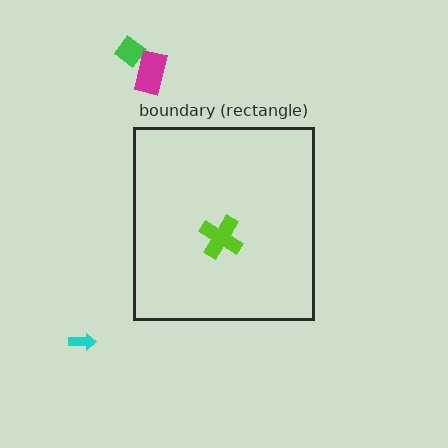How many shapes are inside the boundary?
1 inside, 3 outside.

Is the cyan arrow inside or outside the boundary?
Outside.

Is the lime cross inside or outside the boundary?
Inside.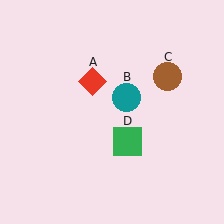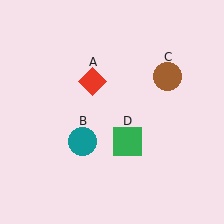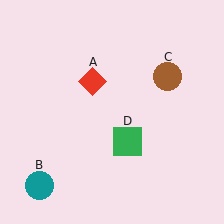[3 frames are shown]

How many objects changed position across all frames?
1 object changed position: teal circle (object B).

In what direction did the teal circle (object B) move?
The teal circle (object B) moved down and to the left.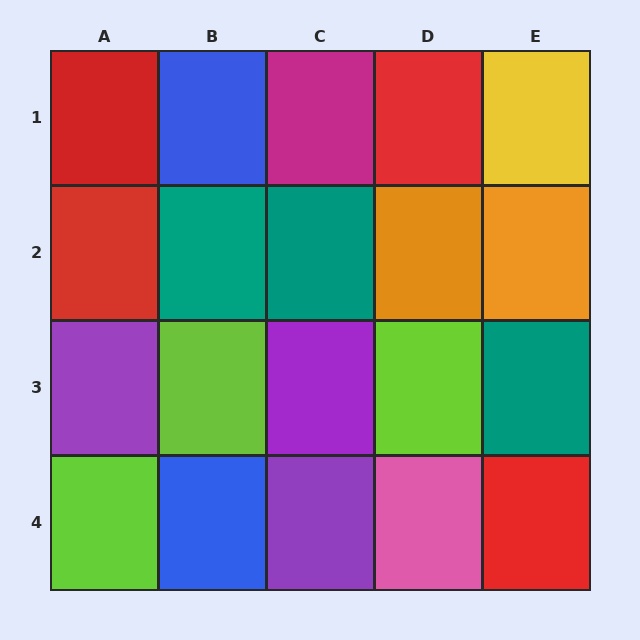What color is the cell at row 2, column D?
Orange.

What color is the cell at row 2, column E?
Orange.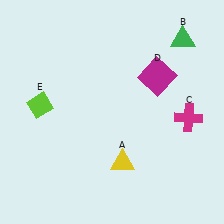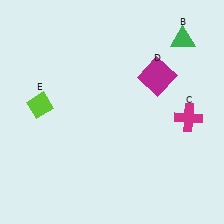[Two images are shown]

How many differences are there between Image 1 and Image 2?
There is 1 difference between the two images.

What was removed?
The yellow triangle (A) was removed in Image 2.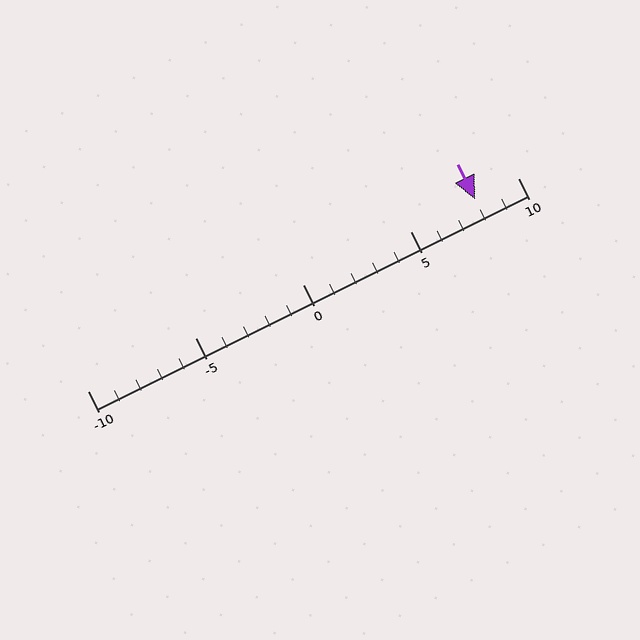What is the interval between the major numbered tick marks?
The major tick marks are spaced 5 units apart.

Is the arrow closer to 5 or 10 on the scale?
The arrow is closer to 10.